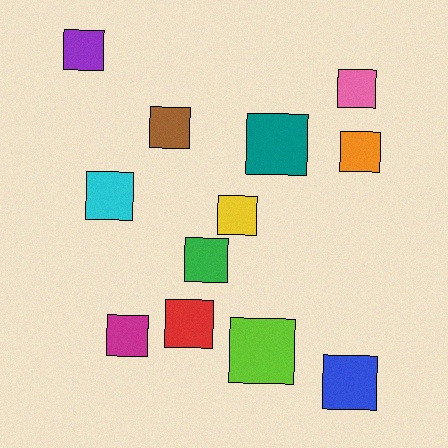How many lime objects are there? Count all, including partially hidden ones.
There is 1 lime object.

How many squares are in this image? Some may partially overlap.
There are 12 squares.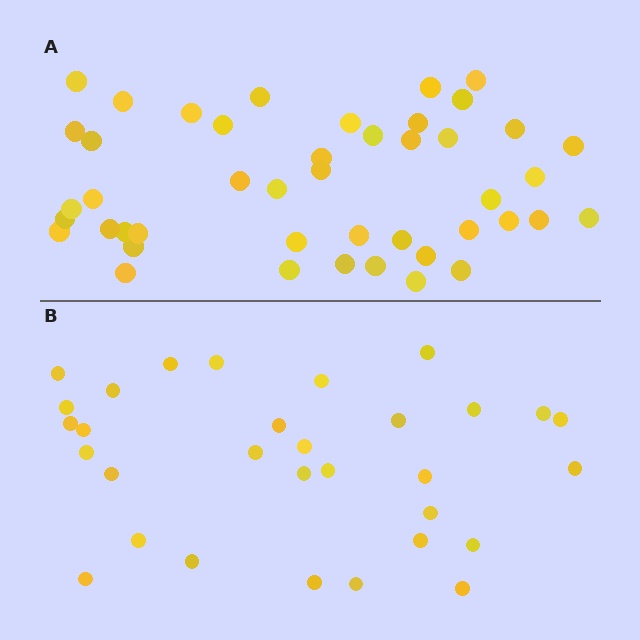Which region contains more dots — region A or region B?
Region A (the top region) has more dots.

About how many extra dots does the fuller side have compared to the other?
Region A has approximately 15 more dots than region B.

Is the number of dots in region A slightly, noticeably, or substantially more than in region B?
Region A has substantially more. The ratio is roughly 1.5 to 1.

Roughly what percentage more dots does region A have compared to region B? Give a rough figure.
About 45% more.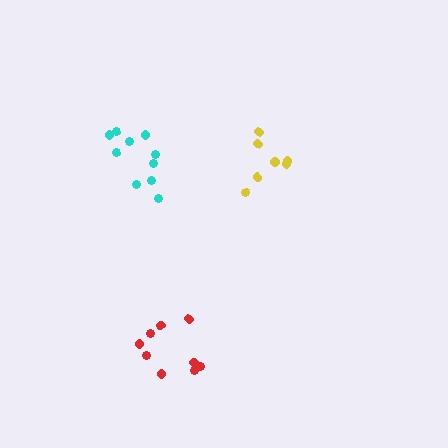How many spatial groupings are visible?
There are 3 spatial groupings.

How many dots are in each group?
Group 1: 7 dots, Group 2: 10 dots, Group 3: 9 dots (26 total).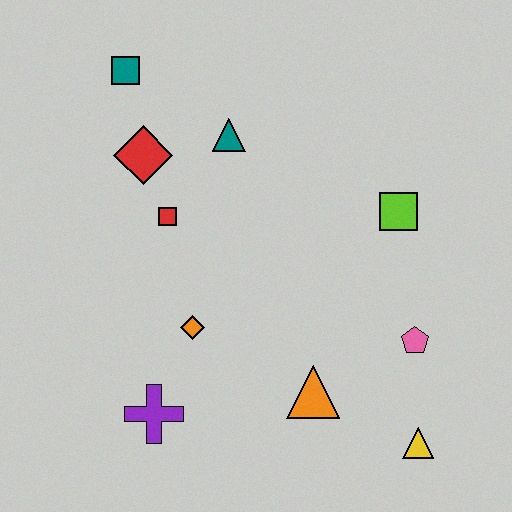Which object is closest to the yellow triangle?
The pink pentagon is closest to the yellow triangle.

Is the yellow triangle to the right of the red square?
Yes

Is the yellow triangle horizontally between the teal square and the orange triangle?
No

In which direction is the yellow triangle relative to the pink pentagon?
The yellow triangle is below the pink pentagon.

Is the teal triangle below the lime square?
No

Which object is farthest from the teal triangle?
The yellow triangle is farthest from the teal triangle.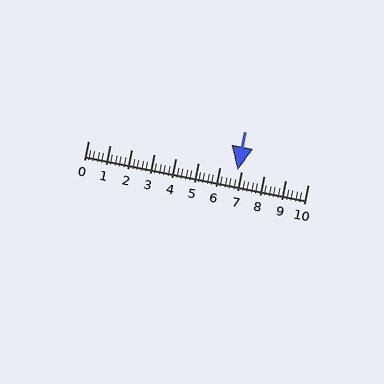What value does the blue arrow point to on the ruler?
The blue arrow points to approximately 6.8.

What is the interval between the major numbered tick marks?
The major tick marks are spaced 1 units apart.